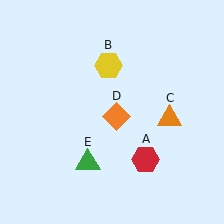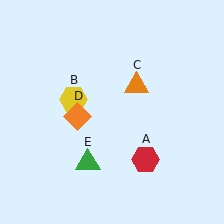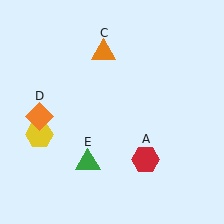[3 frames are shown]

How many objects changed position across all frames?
3 objects changed position: yellow hexagon (object B), orange triangle (object C), orange diamond (object D).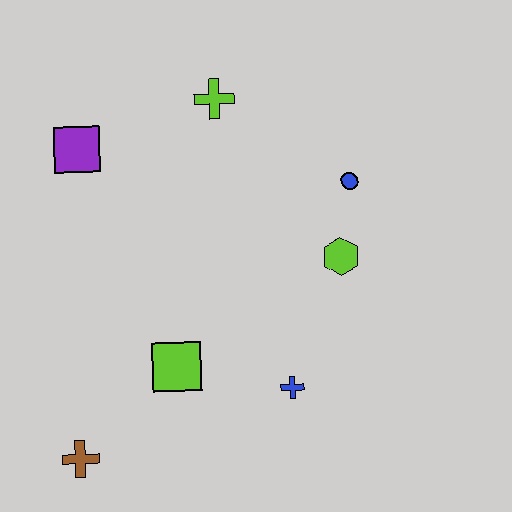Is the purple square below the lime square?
No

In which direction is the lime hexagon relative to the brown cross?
The lime hexagon is to the right of the brown cross.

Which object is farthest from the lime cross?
The brown cross is farthest from the lime cross.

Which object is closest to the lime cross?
The purple square is closest to the lime cross.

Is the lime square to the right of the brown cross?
Yes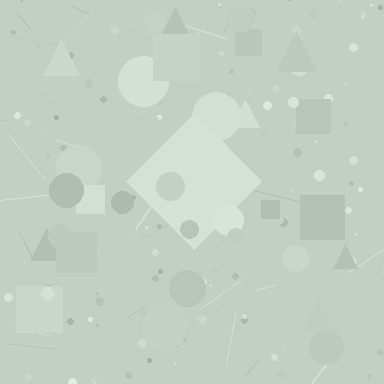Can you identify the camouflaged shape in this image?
The camouflaged shape is a diamond.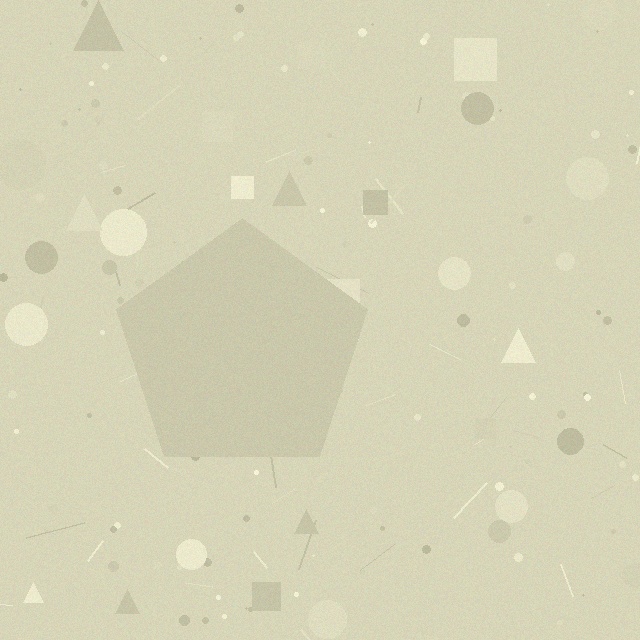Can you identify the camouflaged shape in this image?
The camouflaged shape is a pentagon.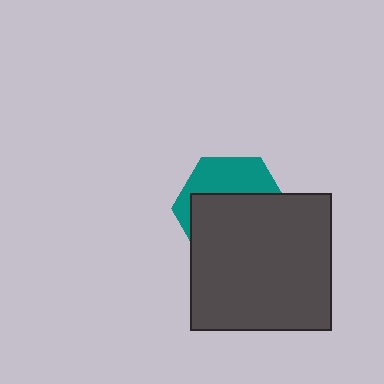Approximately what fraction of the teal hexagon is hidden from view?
Roughly 63% of the teal hexagon is hidden behind the dark gray rectangle.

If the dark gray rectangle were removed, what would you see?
You would see the complete teal hexagon.